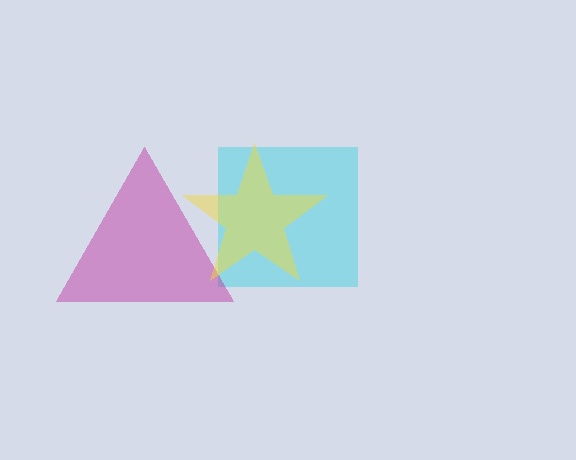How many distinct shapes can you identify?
There are 3 distinct shapes: a cyan square, a magenta triangle, a yellow star.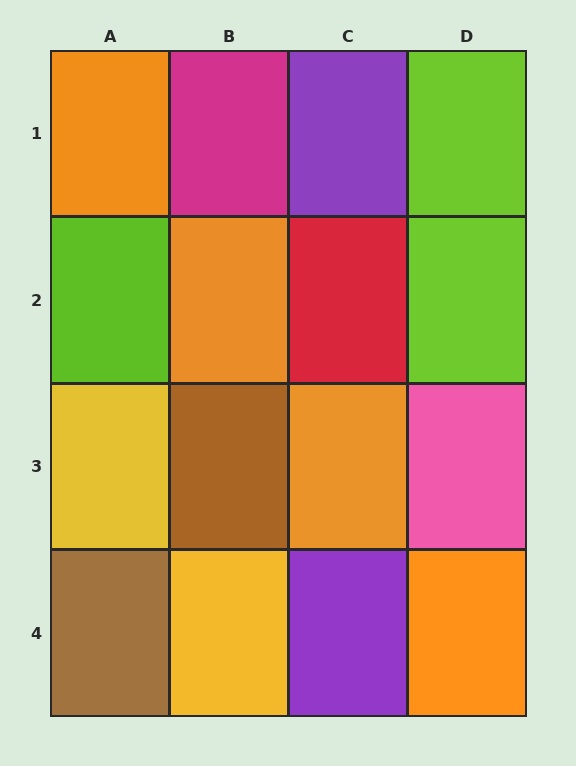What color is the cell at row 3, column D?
Pink.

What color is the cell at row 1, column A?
Orange.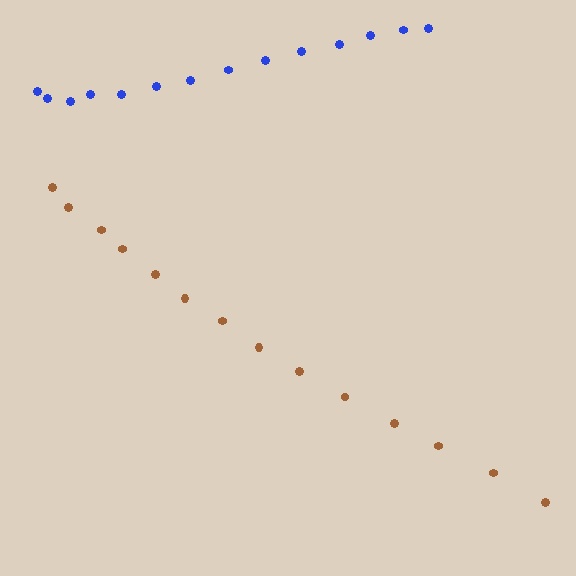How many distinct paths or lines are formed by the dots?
There are 2 distinct paths.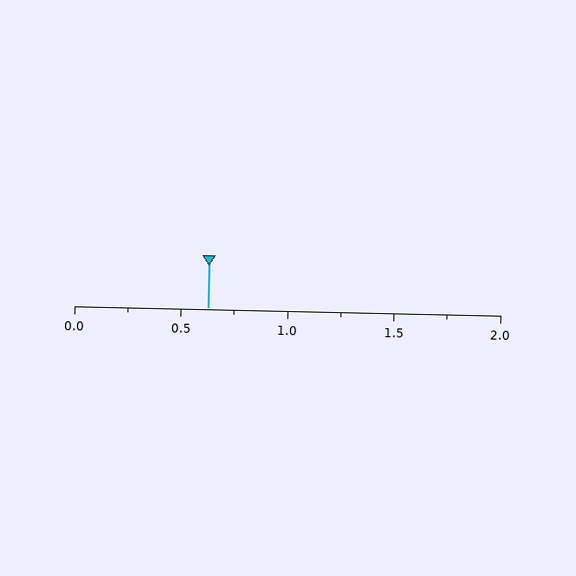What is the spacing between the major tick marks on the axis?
The major ticks are spaced 0.5 apart.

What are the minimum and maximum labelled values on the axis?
The axis runs from 0.0 to 2.0.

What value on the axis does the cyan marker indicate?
The marker indicates approximately 0.62.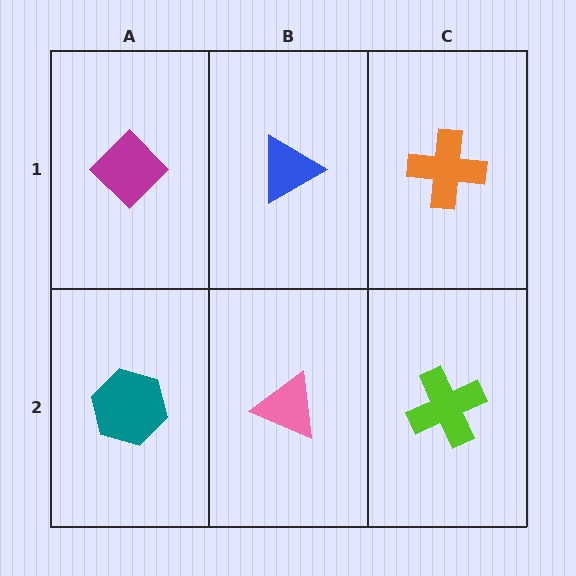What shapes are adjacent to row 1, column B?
A pink triangle (row 2, column B), a magenta diamond (row 1, column A), an orange cross (row 1, column C).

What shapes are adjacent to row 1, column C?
A lime cross (row 2, column C), a blue triangle (row 1, column B).